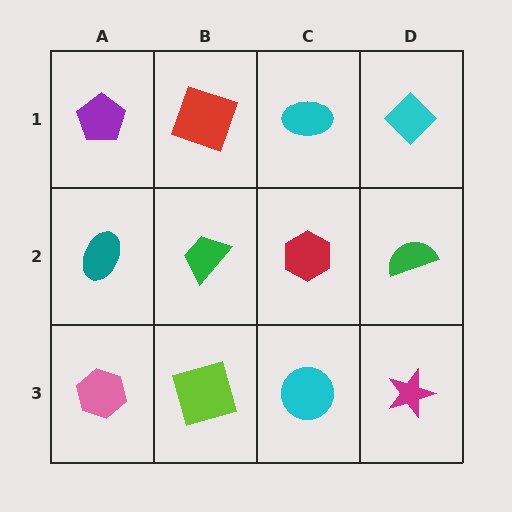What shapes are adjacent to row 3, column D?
A green semicircle (row 2, column D), a cyan circle (row 3, column C).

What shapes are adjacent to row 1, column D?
A green semicircle (row 2, column D), a cyan ellipse (row 1, column C).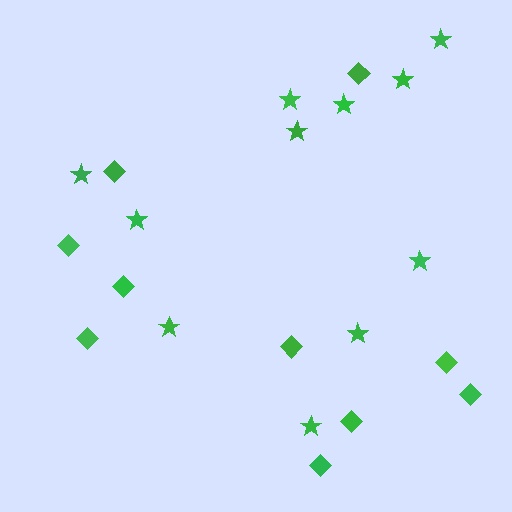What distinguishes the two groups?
There are 2 groups: one group of stars (11) and one group of diamonds (10).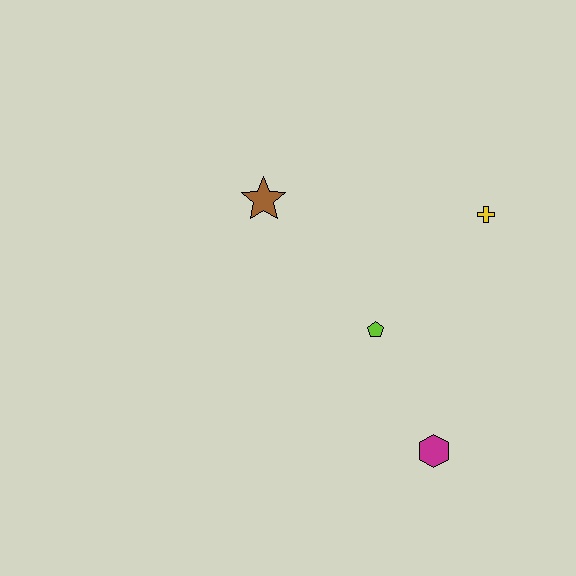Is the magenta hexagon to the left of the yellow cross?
Yes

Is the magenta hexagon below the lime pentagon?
Yes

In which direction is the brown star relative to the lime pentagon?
The brown star is above the lime pentagon.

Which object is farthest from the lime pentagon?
The brown star is farthest from the lime pentagon.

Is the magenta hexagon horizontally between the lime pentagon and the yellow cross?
Yes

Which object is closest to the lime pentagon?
The magenta hexagon is closest to the lime pentagon.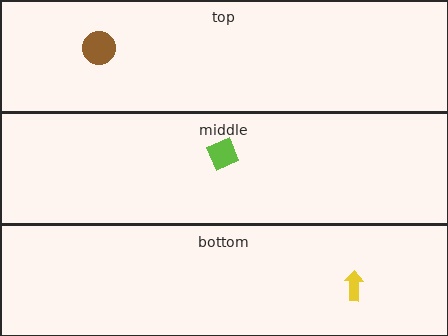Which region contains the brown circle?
The top region.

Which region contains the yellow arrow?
The bottom region.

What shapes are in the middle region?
The lime square.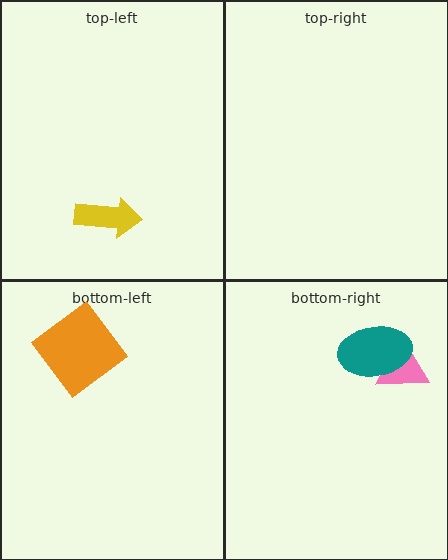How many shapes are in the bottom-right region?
2.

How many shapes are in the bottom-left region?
1.